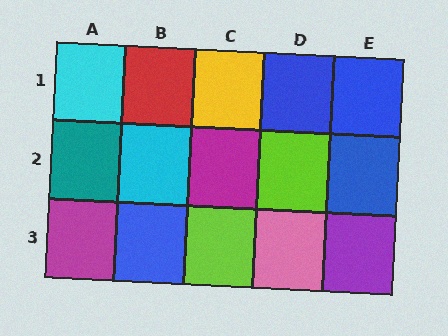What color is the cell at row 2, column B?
Cyan.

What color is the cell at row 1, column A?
Cyan.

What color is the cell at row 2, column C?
Magenta.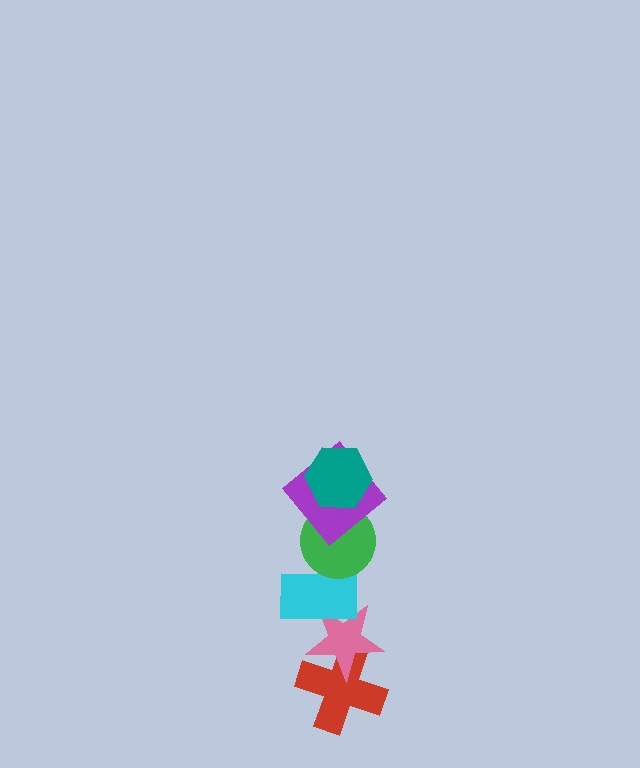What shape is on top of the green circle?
The purple diamond is on top of the green circle.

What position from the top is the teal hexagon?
The teal hexagon is 1st from the top.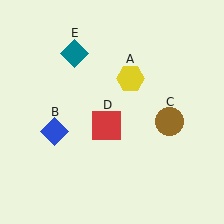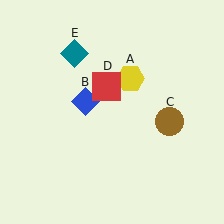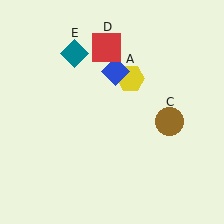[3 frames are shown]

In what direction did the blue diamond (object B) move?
The blue diamond (object B) moved up and to the right.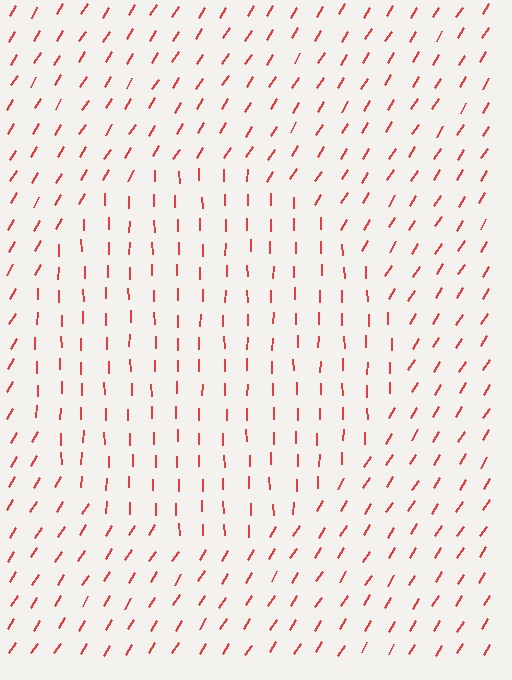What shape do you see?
I see a circle.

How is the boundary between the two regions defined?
The boundary is defined purely by a change in line orientation (approximately 32 degrees difference). All lines are the same color and thickness.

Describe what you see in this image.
The image is filled with small red line segments. A circle region in the image has lines oriented differently from the surrounding lines, creating a visible texture boundary.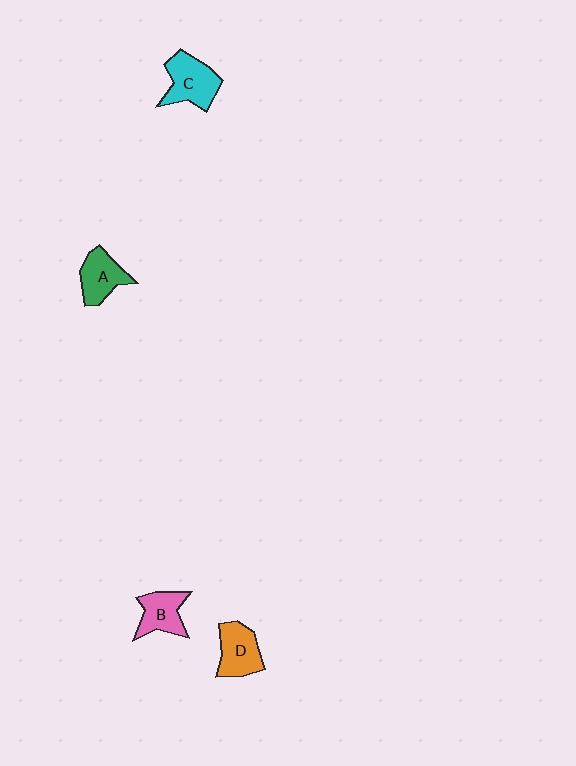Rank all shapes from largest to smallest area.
From largest to smallest: C (cyan), D (orange), A (green), B (pink).